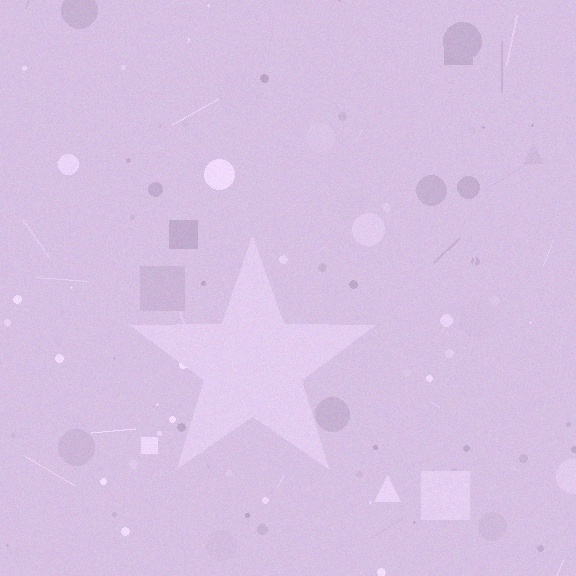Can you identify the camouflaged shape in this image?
The camouflaged shape is a star.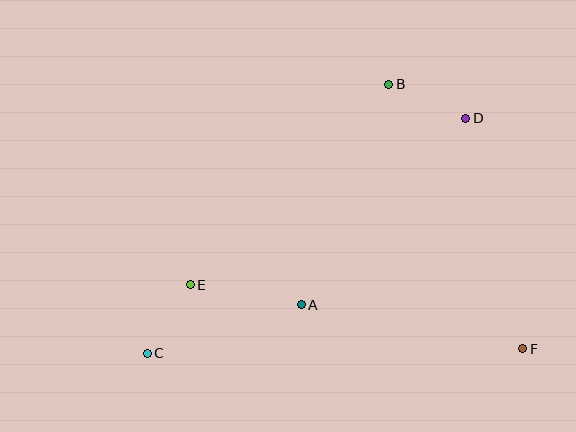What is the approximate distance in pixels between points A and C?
The distance between A and C is approximately 161 pixels.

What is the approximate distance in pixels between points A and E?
The distance between A and E is approximately 113 pixels.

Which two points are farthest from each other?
Points C and D are farthest from each other.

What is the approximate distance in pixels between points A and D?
The distance between A and D is approximately 249 pixels.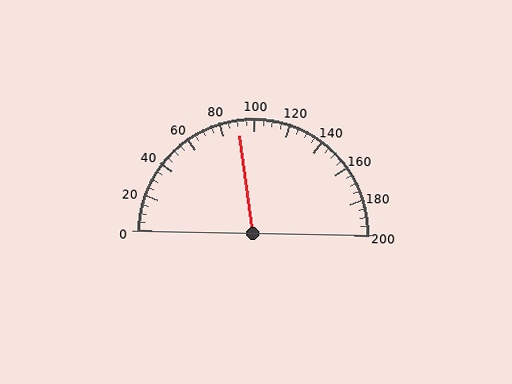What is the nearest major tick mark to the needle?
The nearest major tick mark is 80.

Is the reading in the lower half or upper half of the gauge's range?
The reading is in the lower half of the range (0 to 200).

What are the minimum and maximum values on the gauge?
The gauge ranges from 0 to 200.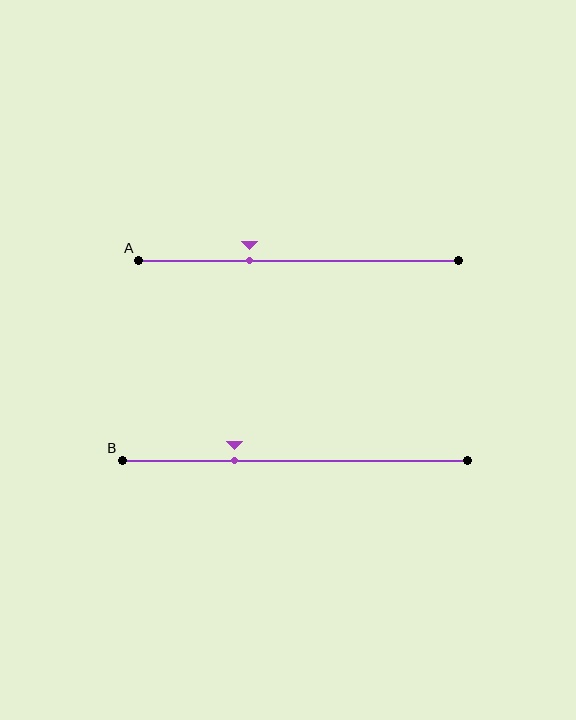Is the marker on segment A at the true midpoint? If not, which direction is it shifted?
No, the marker on segment A is shifted to the left by about 15% of the segment length.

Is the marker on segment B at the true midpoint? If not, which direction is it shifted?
No, the marker on segment B is shifted to the left by about 18% of the segment length.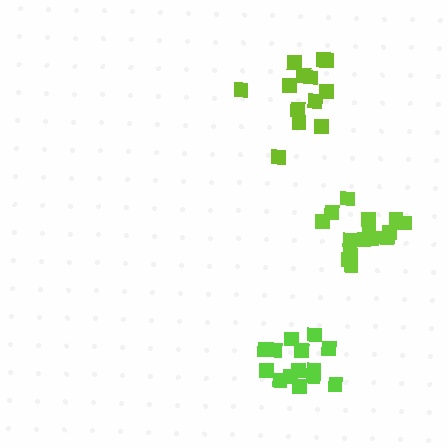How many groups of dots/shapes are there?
There are 3 groups.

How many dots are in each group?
Group 1: 14 dots, Group 2: 15 dots, Group 3: 13 dots (42 total).